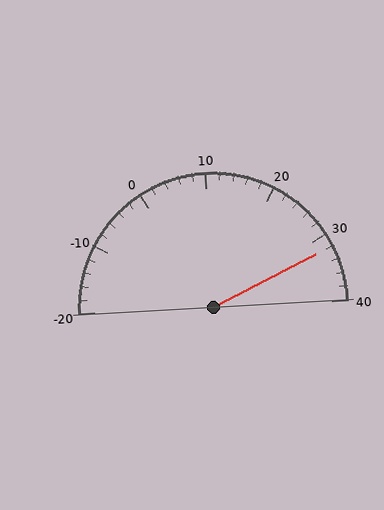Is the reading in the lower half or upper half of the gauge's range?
The reading is in the upper half of the range (-20 to 40).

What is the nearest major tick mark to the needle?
The nearest major tick mark is 30.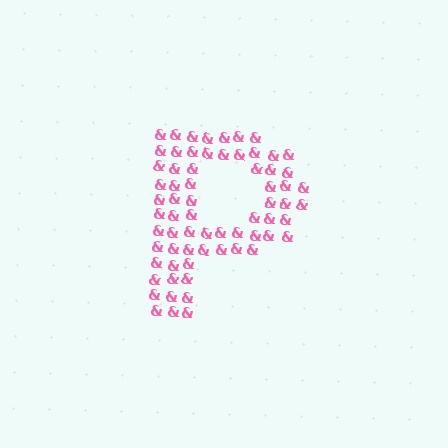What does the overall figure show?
The overall figure shows the letter P.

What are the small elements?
The small elements are ampersands.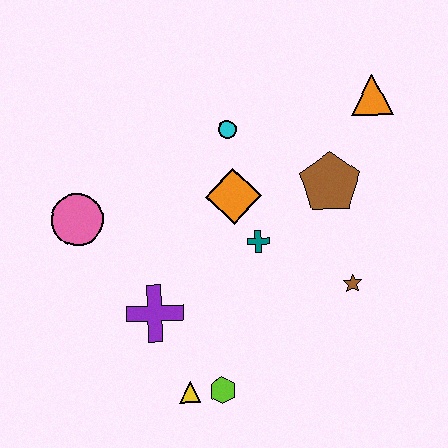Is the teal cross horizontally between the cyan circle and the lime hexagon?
No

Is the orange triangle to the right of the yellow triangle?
Yes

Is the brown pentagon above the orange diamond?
Yes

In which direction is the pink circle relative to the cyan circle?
The pink circle is to the left of the cyan circle.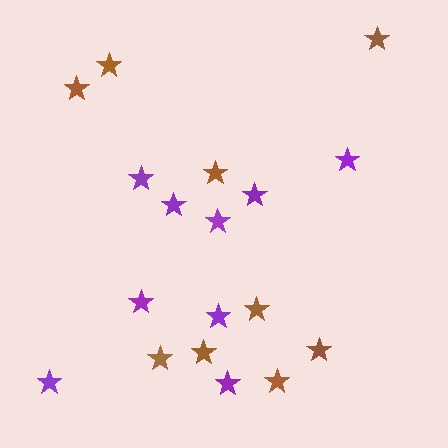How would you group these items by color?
There are 2 groups: one group of purple stars (9) and one group of brown stars (9).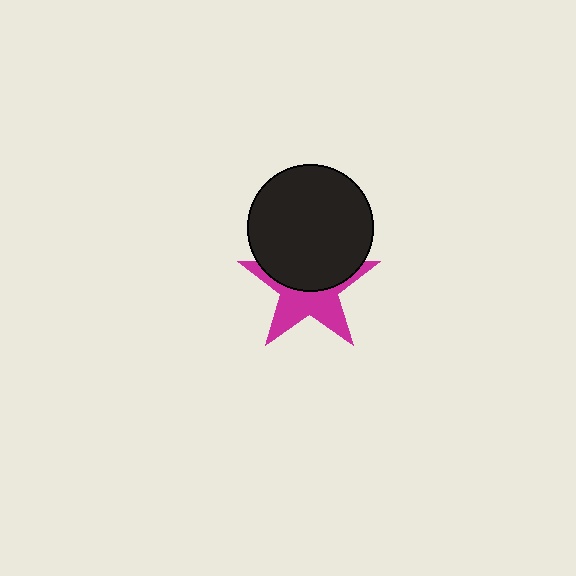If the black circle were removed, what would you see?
You would see the complete magenta star.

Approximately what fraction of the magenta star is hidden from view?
Roughly 49% of the magenta star is hidden behind the black circle.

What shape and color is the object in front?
The object in front is a black circle.